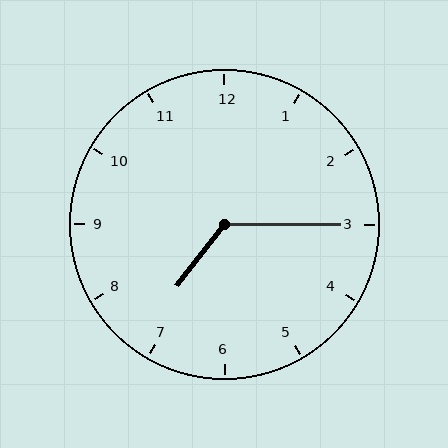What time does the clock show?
7:15.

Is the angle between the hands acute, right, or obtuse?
It is obtuse.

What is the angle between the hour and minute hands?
Approximately 128 degrees.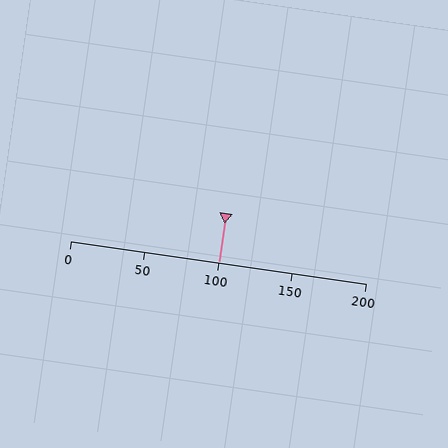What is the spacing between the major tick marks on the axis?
The major ticks are spaced 50 apart.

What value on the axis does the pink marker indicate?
The marker indicates approximately 100.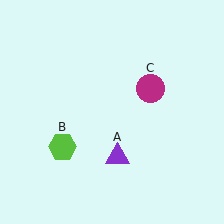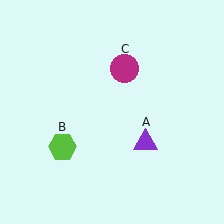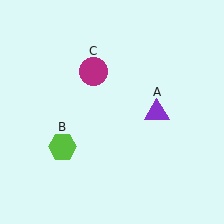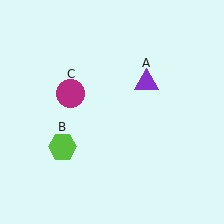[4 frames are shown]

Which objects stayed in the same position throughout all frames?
Lime hexagon (object B) remained stationary.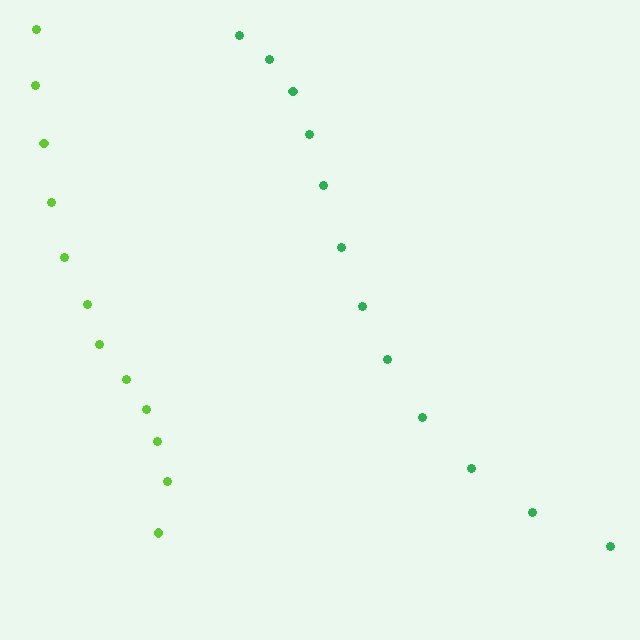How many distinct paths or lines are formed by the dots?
There are 2 distinct paths.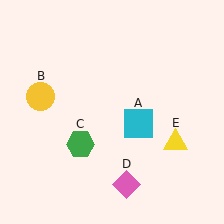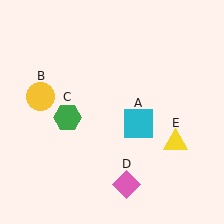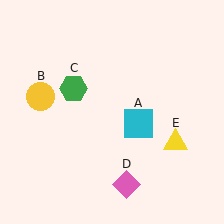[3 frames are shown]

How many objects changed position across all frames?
1 object changed position: green hexagon (object C).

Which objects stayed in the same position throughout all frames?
Cyan square (object A) and yellow circle (object B) and pink diamond (object D) and yellow triangle (object E) remained stationary.